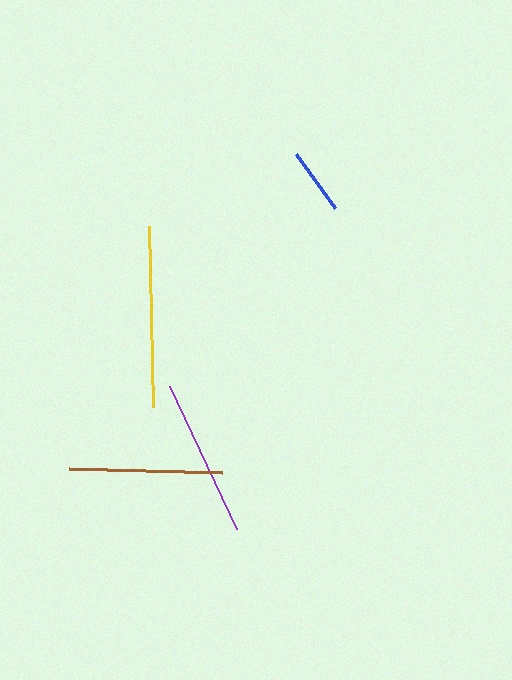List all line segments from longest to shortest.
From longest to shortest: yellow, purple, brown, blue.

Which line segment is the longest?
The yellow line is the longest at approximately 180 pixels.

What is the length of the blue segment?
The blue segment is approximately 67 pixels long.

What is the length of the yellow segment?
The yellow segment is approximately 180 pixels long.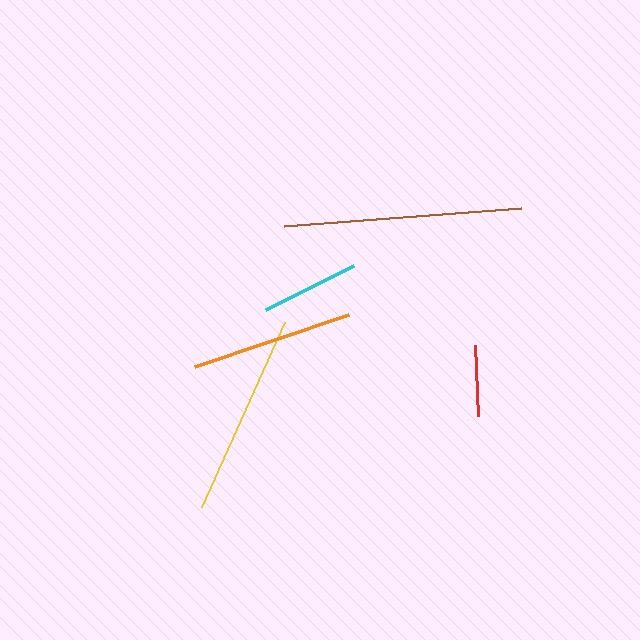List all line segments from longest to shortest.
From longest to shortest: brown, yellow, orange, cyan, red.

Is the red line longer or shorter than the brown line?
The brown line is longer than the red line.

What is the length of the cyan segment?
The cyan segment is approximately 98 pixels long.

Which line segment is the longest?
The brown line is the longest at approximately 238 pixels.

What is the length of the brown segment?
The brown segment is approximately 238 pixels long.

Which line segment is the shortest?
The red line is the shortest at approximately 72 pixels.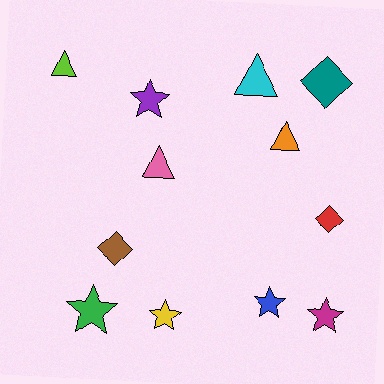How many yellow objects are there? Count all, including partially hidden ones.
There is 1 yellow object.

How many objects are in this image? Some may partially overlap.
There are 12 objects.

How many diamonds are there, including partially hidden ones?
There are 3 diamonds.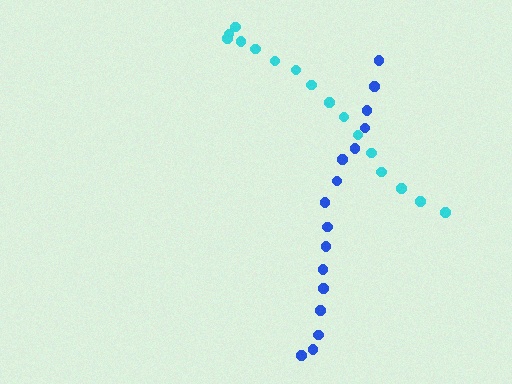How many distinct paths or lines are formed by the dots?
There are 2 distinct paths.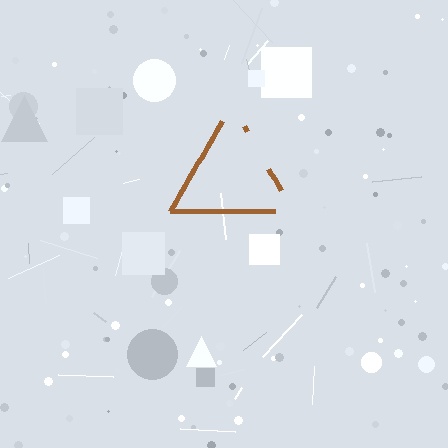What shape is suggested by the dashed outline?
The dashed outline suggests a triangle.